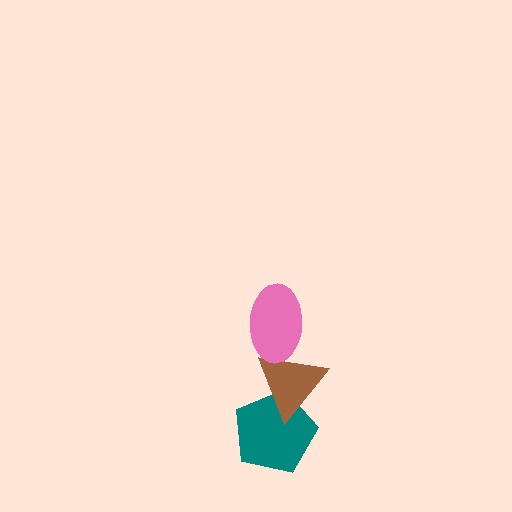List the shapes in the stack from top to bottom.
From top to bottom: the pink ellipse, the brown triangle, the teal pentagon.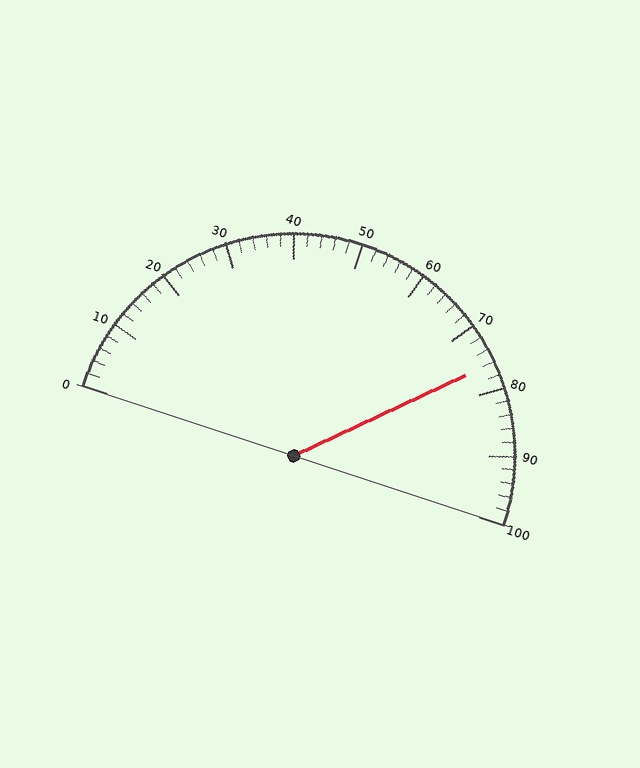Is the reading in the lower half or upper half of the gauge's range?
The reading is in the upper half of the range (0 to 100).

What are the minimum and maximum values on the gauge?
The gauge ranges from 0 to 100.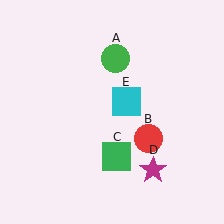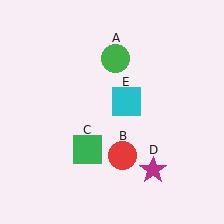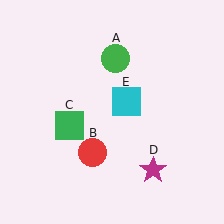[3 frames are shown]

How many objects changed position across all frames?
2 objects changed position: red circle (object B), green square (object C).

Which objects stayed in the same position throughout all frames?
Green circle (object A) and magenta star (object D) and cyan square (object E) remained stationary.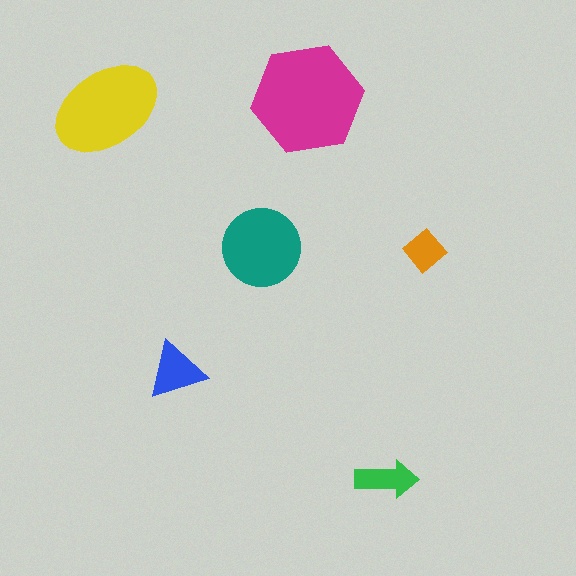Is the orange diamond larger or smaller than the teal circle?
Smaller.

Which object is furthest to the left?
The yellow ellipse is leftmost.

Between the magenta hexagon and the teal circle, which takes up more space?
The magenta hexagon.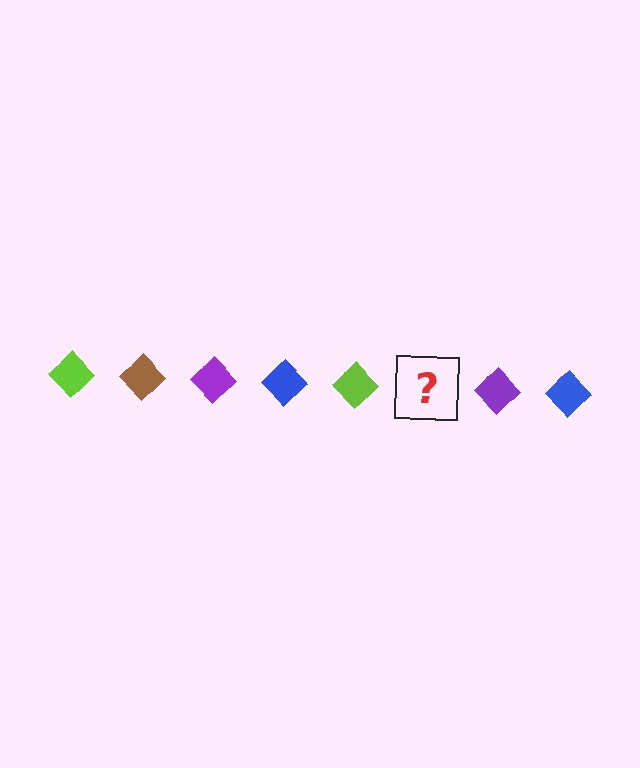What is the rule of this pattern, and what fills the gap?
The rule is that the pattern cycles through lime, brown, purple, blue diamonds. The gap should be filled with a brown diamond.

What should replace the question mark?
The question mark should be replaced with a brown diamond.